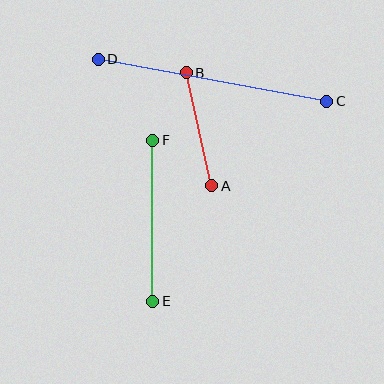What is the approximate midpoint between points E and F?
The midpoint is at approximately (153, 221) pixels.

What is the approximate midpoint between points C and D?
The midpoint is at approximately (212, 80) pixels.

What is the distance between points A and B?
The distance is approximately 116 pixels.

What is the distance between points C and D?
The distance is approximately 232 pixels.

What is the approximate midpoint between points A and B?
The midpoint is at approximately (199, 129) pixels.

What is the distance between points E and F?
The distance is approximately 161 pixels.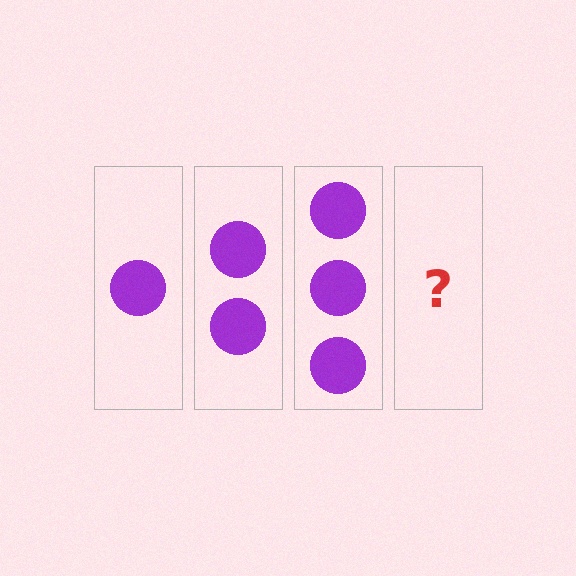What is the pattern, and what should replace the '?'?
The pattern is that each step adds one more circle. The '?' should be 4 circles.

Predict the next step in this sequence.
The next step is 4 circles.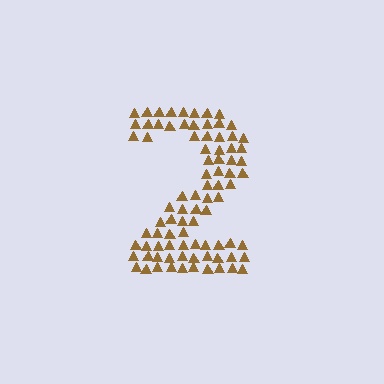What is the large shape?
The large shape is the digit 2.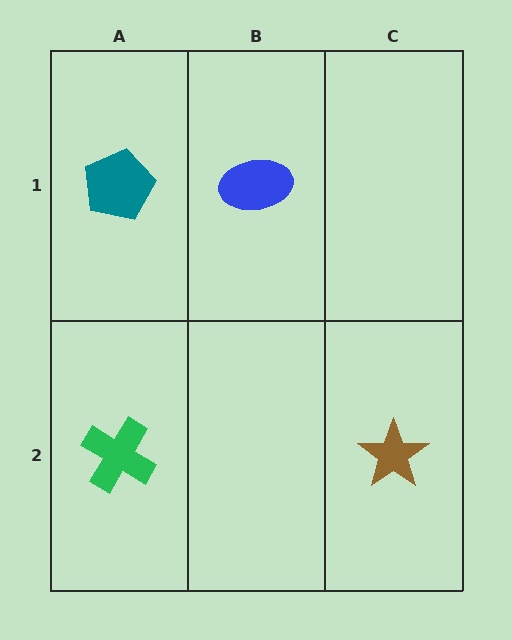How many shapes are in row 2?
2 shapes.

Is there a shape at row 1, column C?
No, that cell is empty.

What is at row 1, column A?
A teal pentagon.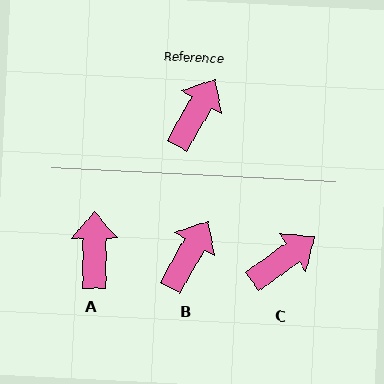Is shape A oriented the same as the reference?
No, it is off by about 31 degrees.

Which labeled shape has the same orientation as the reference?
B.